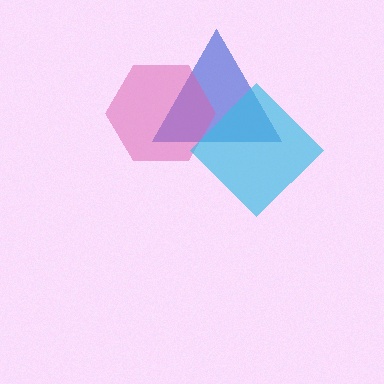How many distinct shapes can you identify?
There are 3 distinct shapes: a blue triangle, a pink hexagon, a cyan diamond.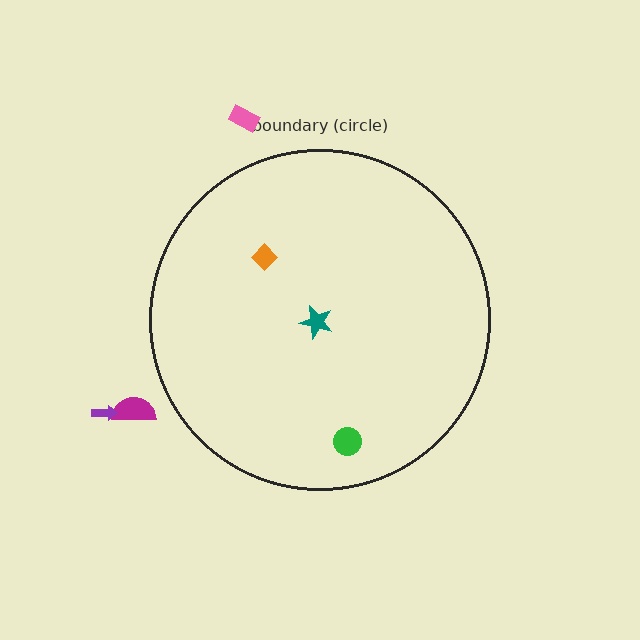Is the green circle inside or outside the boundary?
Inside.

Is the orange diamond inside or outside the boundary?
Inside.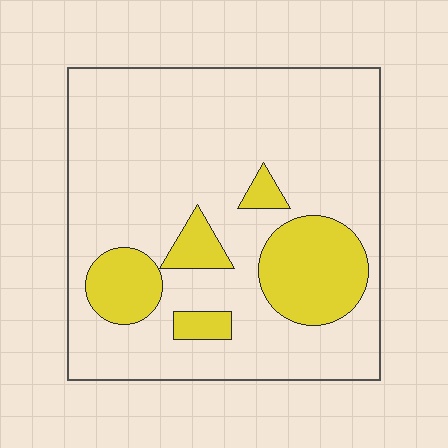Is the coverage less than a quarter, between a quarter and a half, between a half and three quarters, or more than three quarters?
Less than a quarter.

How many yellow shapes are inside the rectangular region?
5.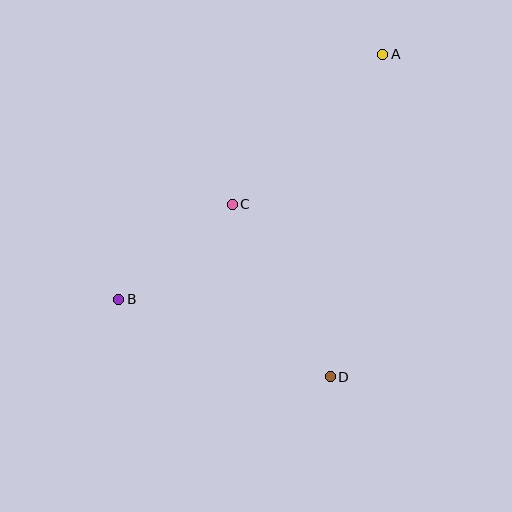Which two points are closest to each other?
Points B and C are closest to each other.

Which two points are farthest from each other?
Points A and B are farthest from each other.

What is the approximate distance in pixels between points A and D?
The distance between A and D is approximately 326 pixels.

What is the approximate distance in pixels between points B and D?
The distance between B and D is approximately 225 pixels.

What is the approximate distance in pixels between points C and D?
The distance between C and D is approximately 198 pixels.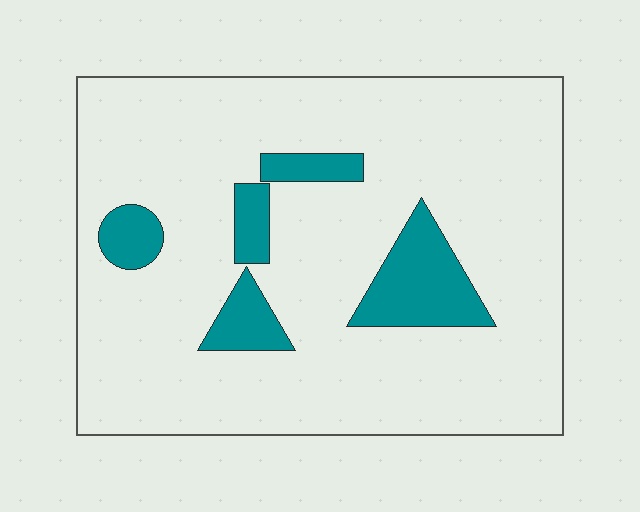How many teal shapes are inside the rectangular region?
5.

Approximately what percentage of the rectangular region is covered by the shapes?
Approximately 15%.